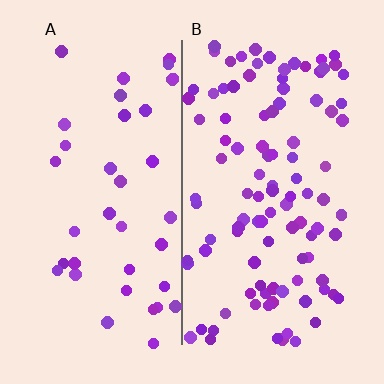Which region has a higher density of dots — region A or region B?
B (the right).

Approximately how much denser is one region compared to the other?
Approximately 2.7× — region B over region A.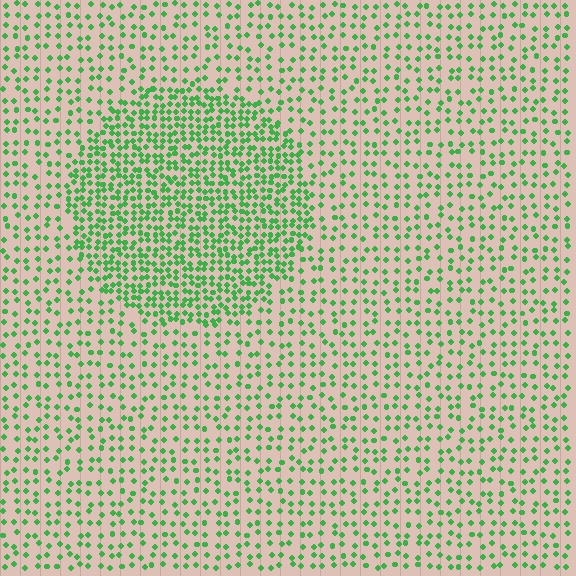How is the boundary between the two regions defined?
The boundary is defined by a change in element density (approximately 2.2x ratio). All elements are the same color, size, and shape.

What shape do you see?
I see a circle.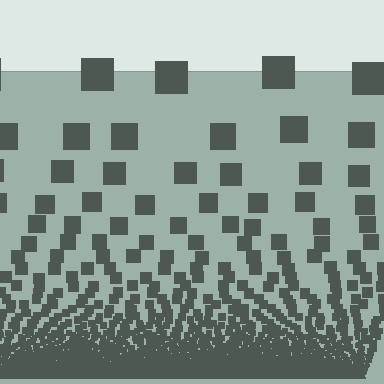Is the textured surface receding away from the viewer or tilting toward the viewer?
The surface appears to tilt toward the viewer. Texture elements get larger and sparser toward the top.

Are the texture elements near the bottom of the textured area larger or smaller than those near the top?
Smaller. The gradient is inverted — elements near the bottom are smaller and denser.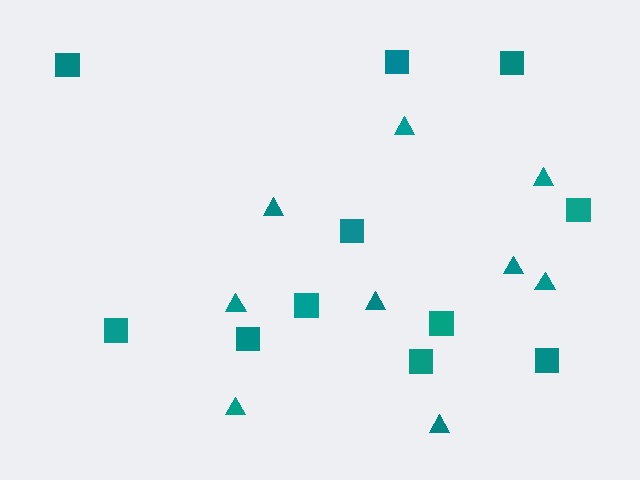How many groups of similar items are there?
There are 2 groups: one group of squares (11) and one group of triangles (9).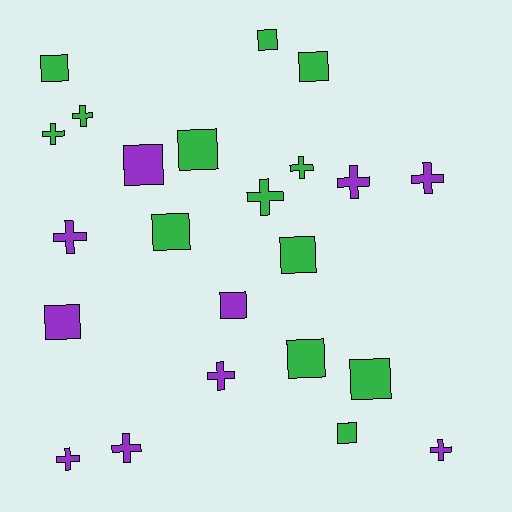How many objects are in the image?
There are 23 objects.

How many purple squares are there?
There are 3 purple squares.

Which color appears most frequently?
Green, with 13 objects.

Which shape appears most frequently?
Square, with 12 objects.